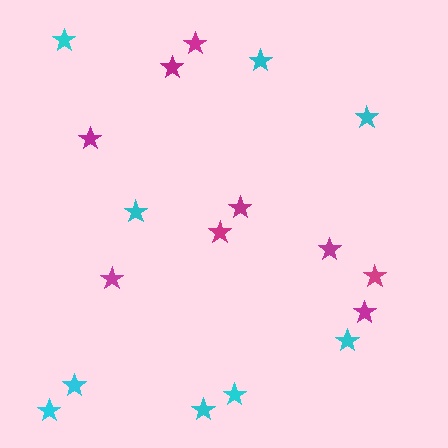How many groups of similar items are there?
There are 2 groups: one group of magenta stars (9) and one group of cyan stars (9).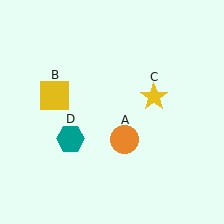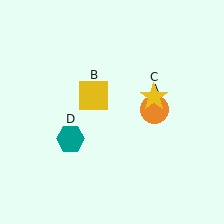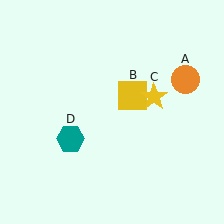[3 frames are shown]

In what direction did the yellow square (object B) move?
The yellow square (object B) moved right.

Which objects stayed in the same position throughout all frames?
Yellow star (object C) and teal hexagon (object D) remained stationary.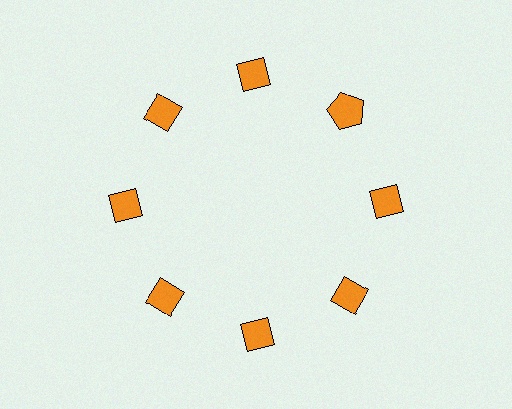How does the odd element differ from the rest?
It has a different shape: pentagon instead of diamond.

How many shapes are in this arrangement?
There are 8 shapes arranged in a ring pattern.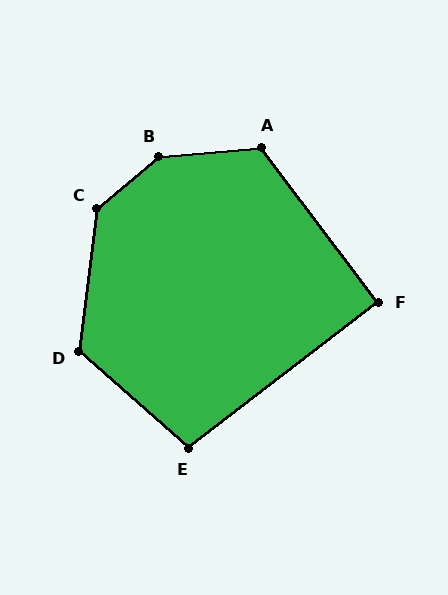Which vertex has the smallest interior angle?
F, at approximately 90 degrees.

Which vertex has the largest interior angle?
B, at approximately 146 degrees.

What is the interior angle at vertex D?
Approximately 124 degrees (obtuse).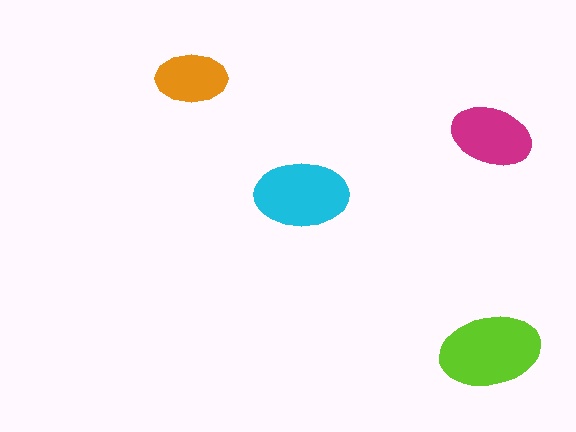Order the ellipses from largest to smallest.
the lime one, the cyan one, the magenta one, the orange one.